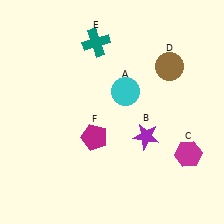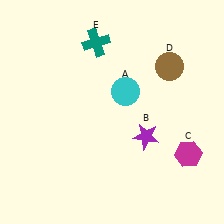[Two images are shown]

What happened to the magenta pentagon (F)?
The magenta pentagon (F) was removed in Image 2. It was in the bottom-left area of Image 1.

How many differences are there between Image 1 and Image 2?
There is 1 difference between the two images.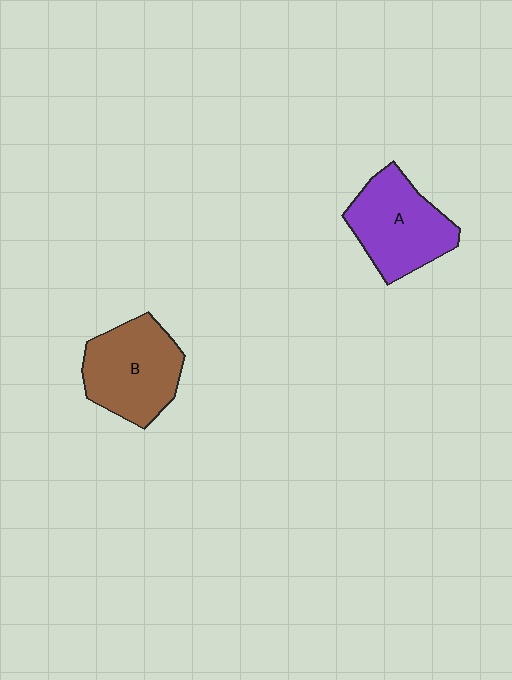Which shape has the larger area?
Shape B (brown).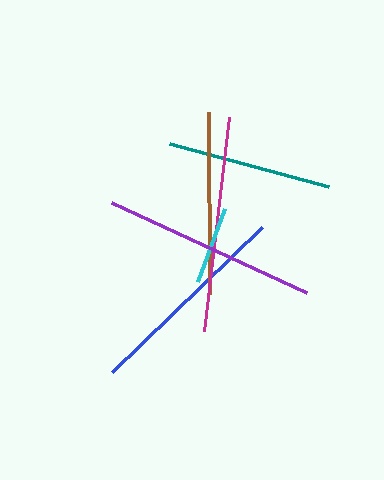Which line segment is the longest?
The magenta line is the longest at approximately 216 pixels.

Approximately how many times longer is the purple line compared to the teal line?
The purple line is approximately 1.3 times the length of the teal line.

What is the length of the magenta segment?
The magenta segment is approximately 216 pixels long.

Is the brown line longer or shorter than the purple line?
The purple line is longer than the brown line.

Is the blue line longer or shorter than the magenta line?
The magenta line is longer than the blue line.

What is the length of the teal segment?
The teal segment is approximately 165 pixels long.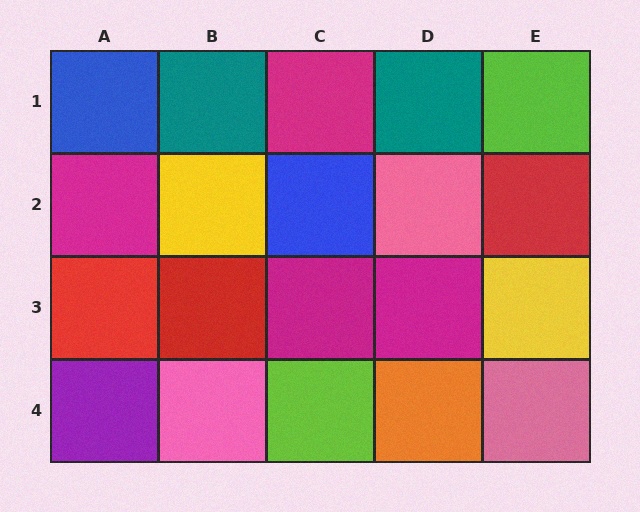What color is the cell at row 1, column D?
Teal.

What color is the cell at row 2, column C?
Blue.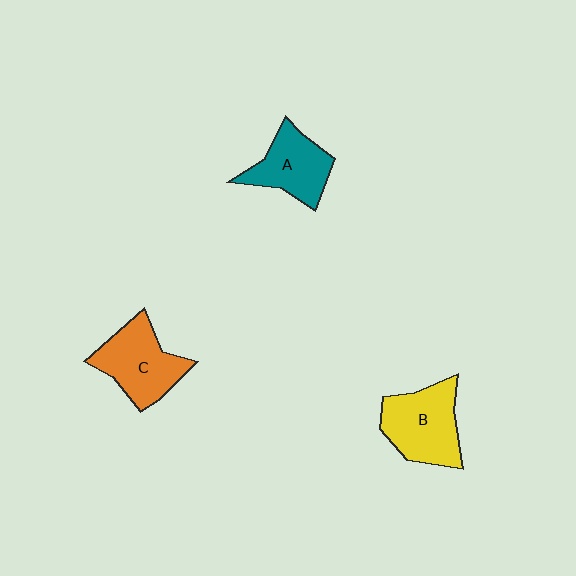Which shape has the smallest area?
Shape A (teal).